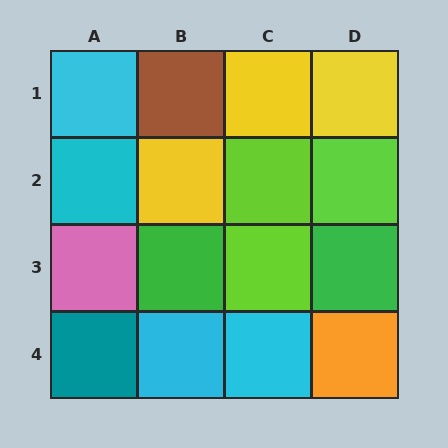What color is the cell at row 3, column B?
Green.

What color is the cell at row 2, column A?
Cyan.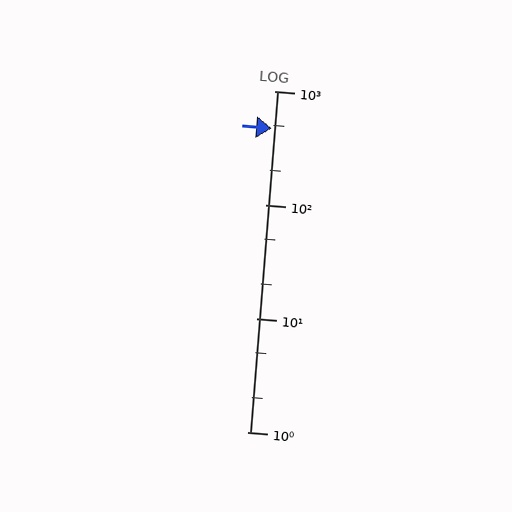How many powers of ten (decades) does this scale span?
The scale spans 3 decades, from 1 to 1000.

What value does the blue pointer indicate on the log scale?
The pointer indicates approximately 470.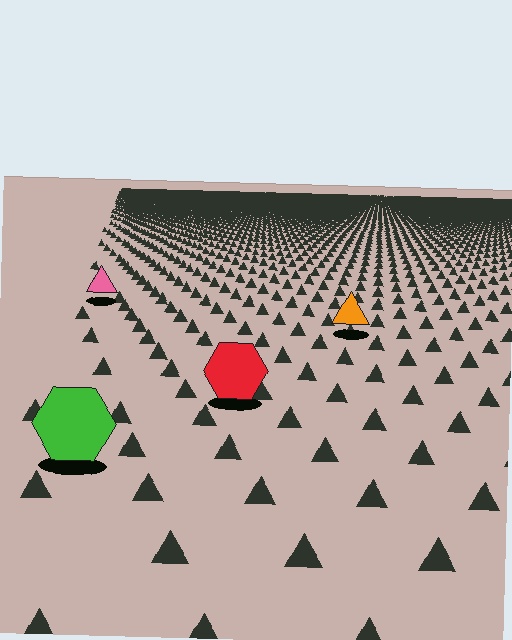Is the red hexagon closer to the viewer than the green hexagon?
No. The green hexagon is closer — you can tell from the texture gradient: the ground texture is coarser near it.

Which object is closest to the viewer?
The green hexagon is closest. The texture marks near it are larger and more spread out.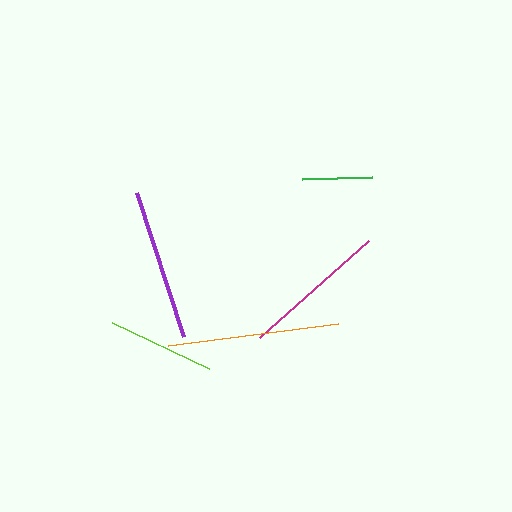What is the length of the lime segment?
The lime segment is approximately 107 pixels long.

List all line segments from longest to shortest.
From longest to shortest: orange, purple, magenta, lime, green.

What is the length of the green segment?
The green segment is approximately 70 pixels long.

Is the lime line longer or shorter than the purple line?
The purple line is longer than the lime line.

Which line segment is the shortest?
The green line is the shortest at approximately 70 pixels.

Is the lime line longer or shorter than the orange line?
The orange line is longer than the lime line.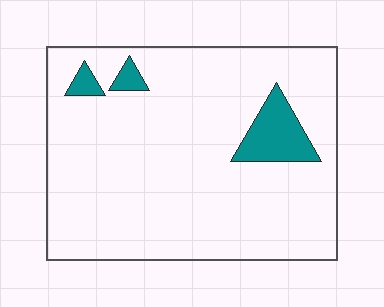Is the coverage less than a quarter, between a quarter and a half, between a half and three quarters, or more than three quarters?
Less than a quarter.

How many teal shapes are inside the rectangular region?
3.